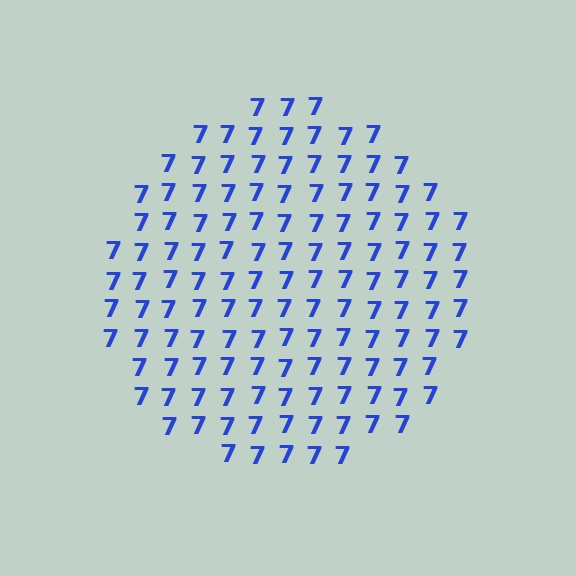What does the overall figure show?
The overall figure shows a circle.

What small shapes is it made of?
It is made of small digit 7's.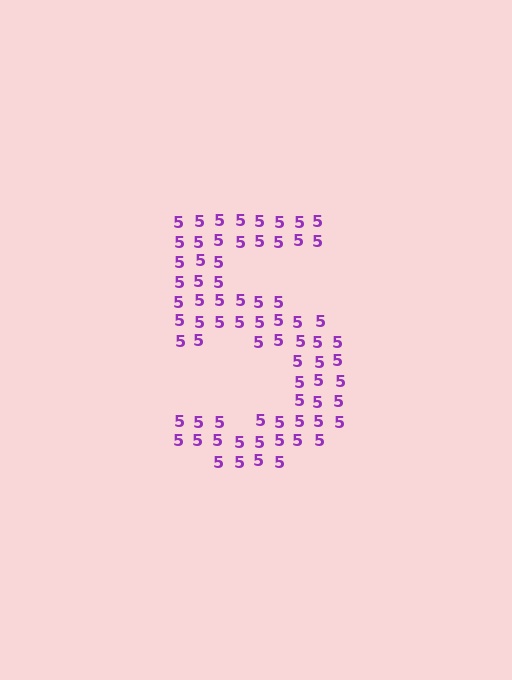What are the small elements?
The small elements are digit 5's.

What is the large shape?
The large shape is the digit 5.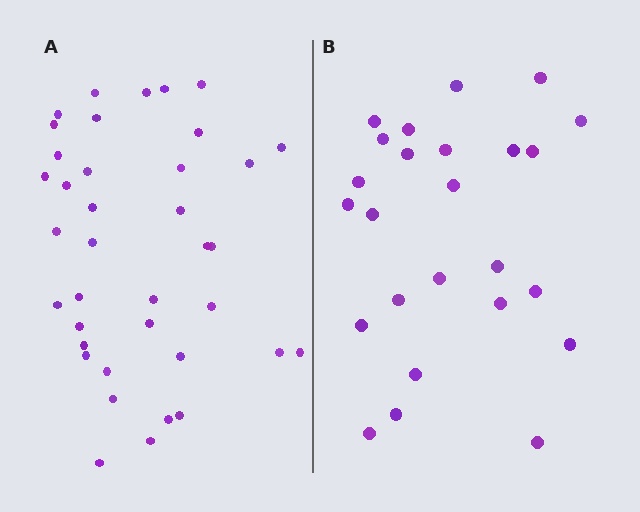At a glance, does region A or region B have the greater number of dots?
Region A (the left region) has more dots.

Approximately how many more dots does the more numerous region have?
Region A has approximately 15 more dots than region B.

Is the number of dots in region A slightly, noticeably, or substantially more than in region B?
Region A has substantially more. The ratio is roughly 1.5 to 1.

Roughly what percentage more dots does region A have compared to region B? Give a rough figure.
About 50% more.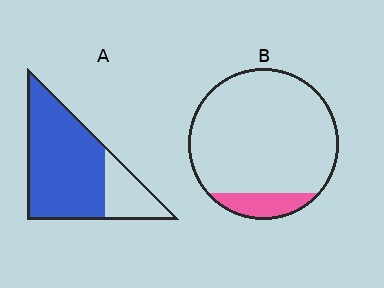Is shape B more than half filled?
No.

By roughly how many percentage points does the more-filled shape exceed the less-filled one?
By roughly 65 percentage points (A over B).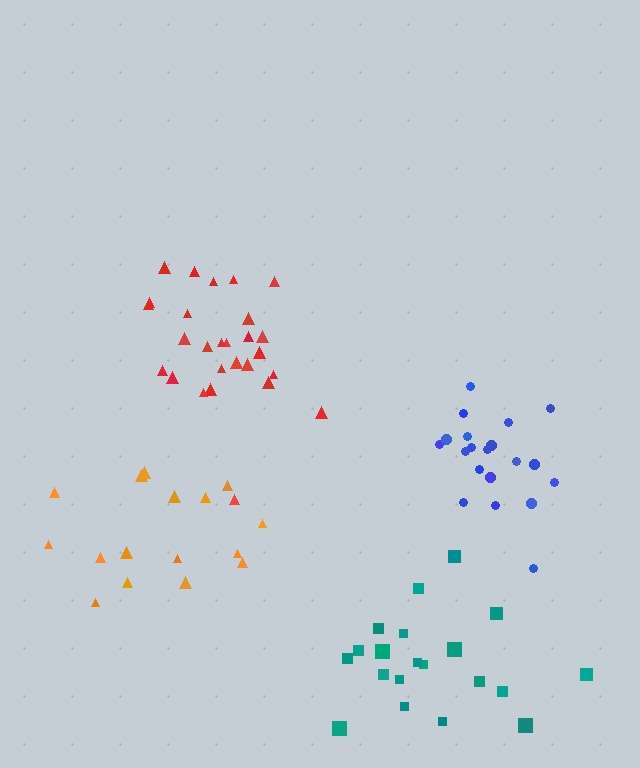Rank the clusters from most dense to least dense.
blue, red, teal, orange.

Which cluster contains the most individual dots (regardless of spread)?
Red (27).